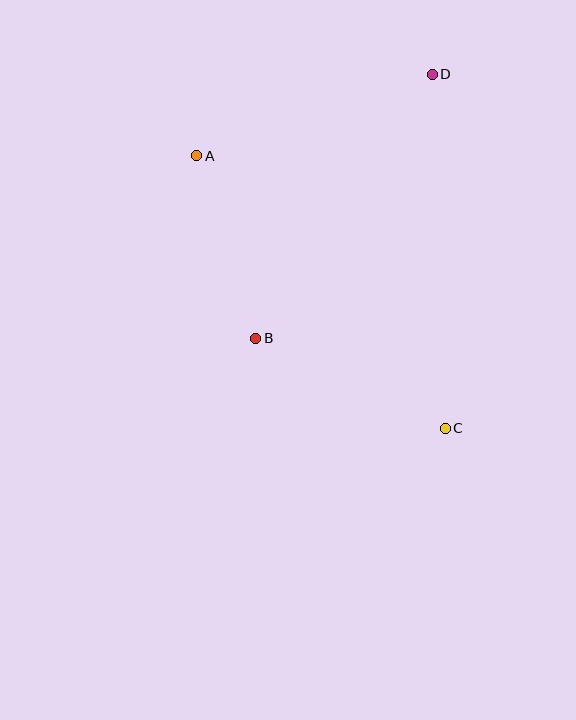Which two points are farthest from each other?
Points A and C are farthest from each other.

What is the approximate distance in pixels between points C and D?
The distance between C and D is approximately 354 pixels.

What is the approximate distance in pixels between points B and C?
The distance between B and C is approximately 210 pixels.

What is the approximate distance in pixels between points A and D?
The distance between A and D is approximately 250 pixels.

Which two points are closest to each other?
Points A and B are closest to each other.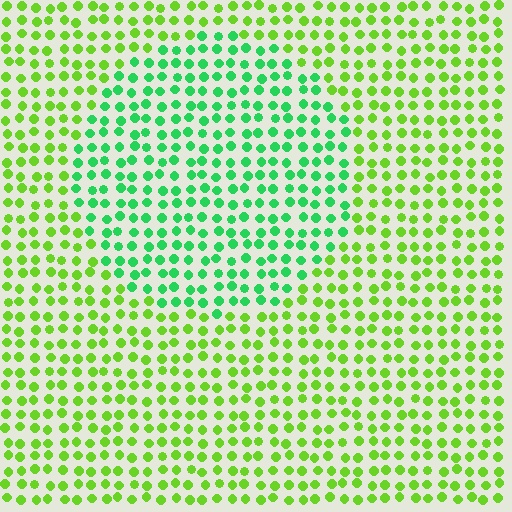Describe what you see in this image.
The image is filled with small lime elements in a uniform arrangement. A circle-shaped region is visible where the elements are tinted to a slightly different hue, forming a subtle color boundary.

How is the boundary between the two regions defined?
The boundary is defined purely by a slight shift in hue (about 41 degrees). Spacing, size, and orientation are identical on both sides.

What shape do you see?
I see a circle.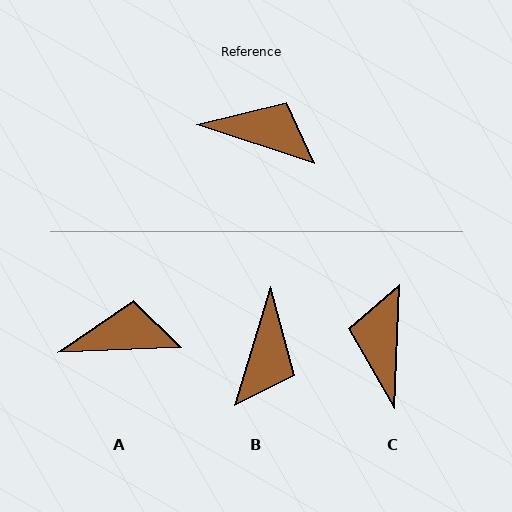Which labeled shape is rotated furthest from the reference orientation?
C, about 106 degrees away.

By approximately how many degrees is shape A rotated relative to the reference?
Approximately 21 degrees counter-clockwise.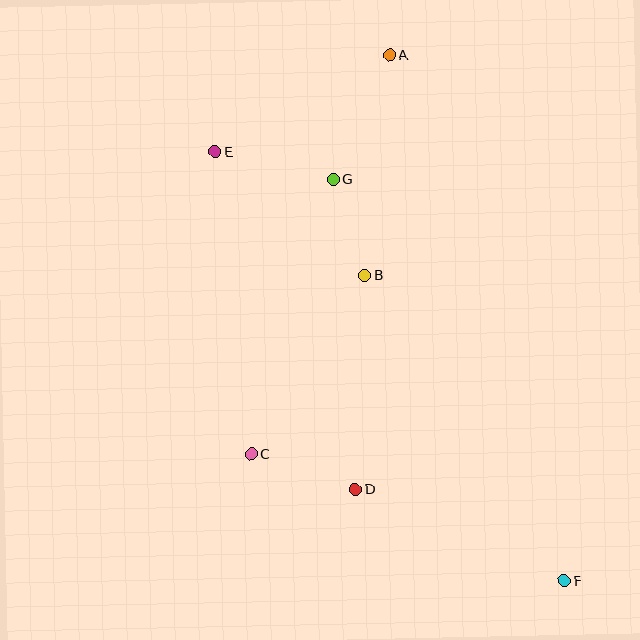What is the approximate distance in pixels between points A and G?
The distance between A and G is approximately 136 pixels.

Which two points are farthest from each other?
Points A and F are farthest from each other.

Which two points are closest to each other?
Points B and G are closest to each other.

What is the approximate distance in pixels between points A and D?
The distance between A and D is approximately 436 pixels.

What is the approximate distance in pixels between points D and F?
The distance between D and F is approximately 228 pixels.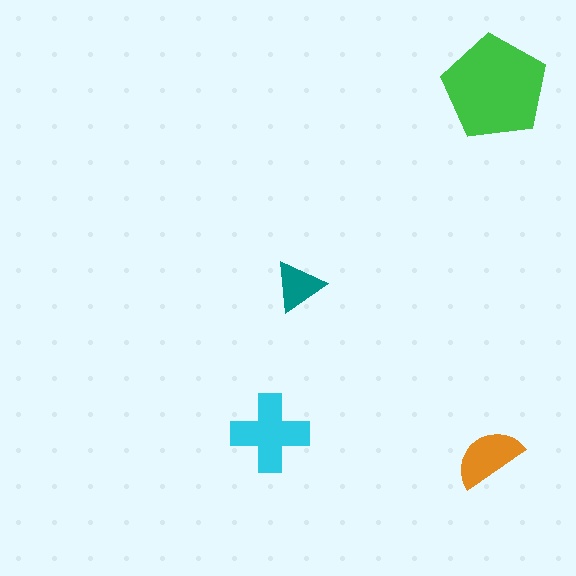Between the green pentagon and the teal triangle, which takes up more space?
The green pentagon.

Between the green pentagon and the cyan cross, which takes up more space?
The green pentagon.